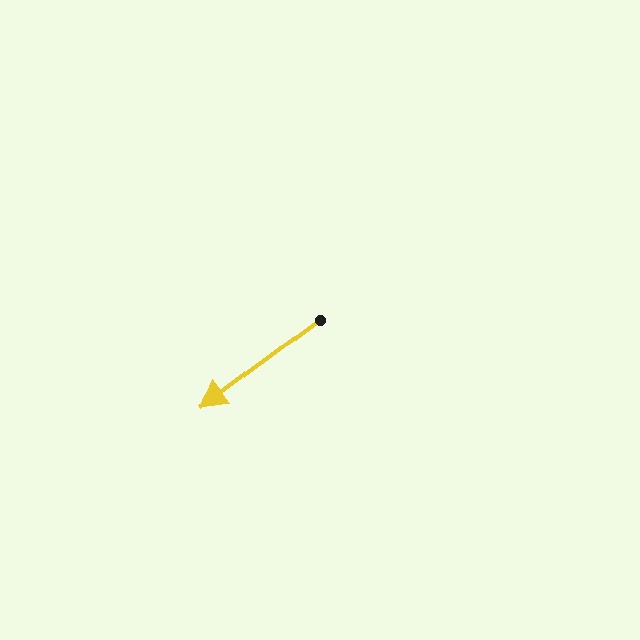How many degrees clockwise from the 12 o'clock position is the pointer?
Approximately 233 degrees.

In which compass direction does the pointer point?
Southwest.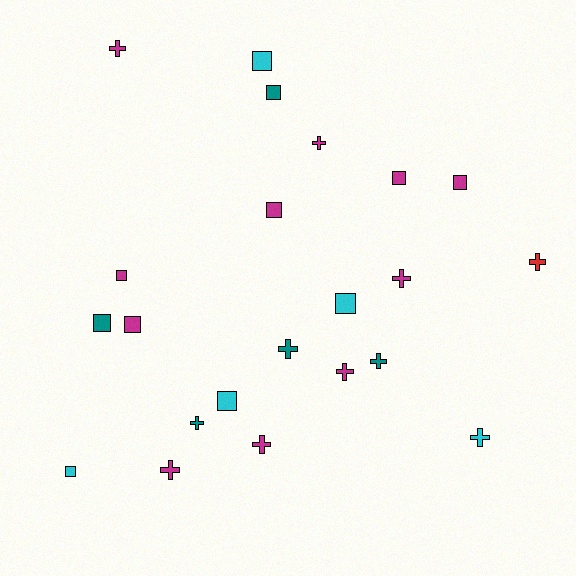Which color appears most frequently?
Magenta, with 11 objects.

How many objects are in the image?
There are 22 objects.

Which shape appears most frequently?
Square, with 11 objects.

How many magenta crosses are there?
There are 6 magenta crosses.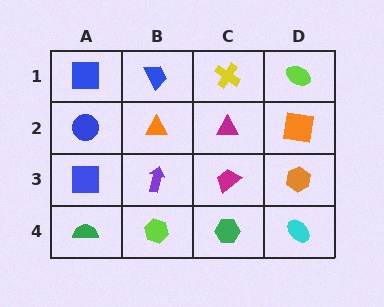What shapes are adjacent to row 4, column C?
A magenta trapezoid (row 3, column C), a lime hexagon (row 4, column B), a cyan ellipse (row 4, column D).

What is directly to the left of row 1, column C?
A blue trapezoid.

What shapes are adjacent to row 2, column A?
A blue square (row 1, column A), a blue square (row 3, column A), an orange triangle (row 2, column B).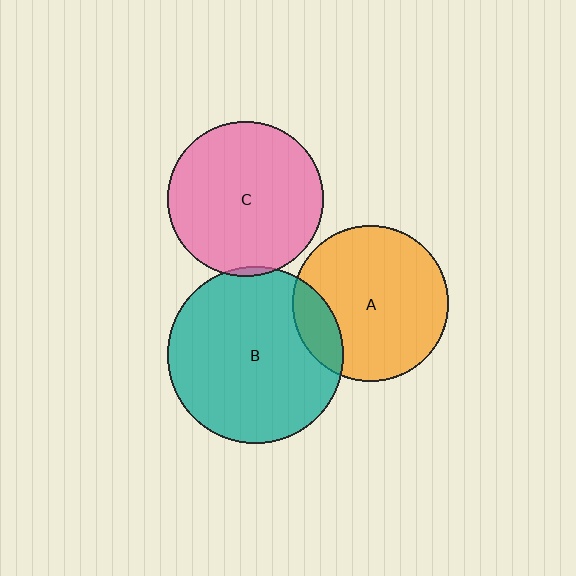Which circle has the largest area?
Circle B (teal).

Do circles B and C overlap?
Yes.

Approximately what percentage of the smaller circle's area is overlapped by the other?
Approximately 5%.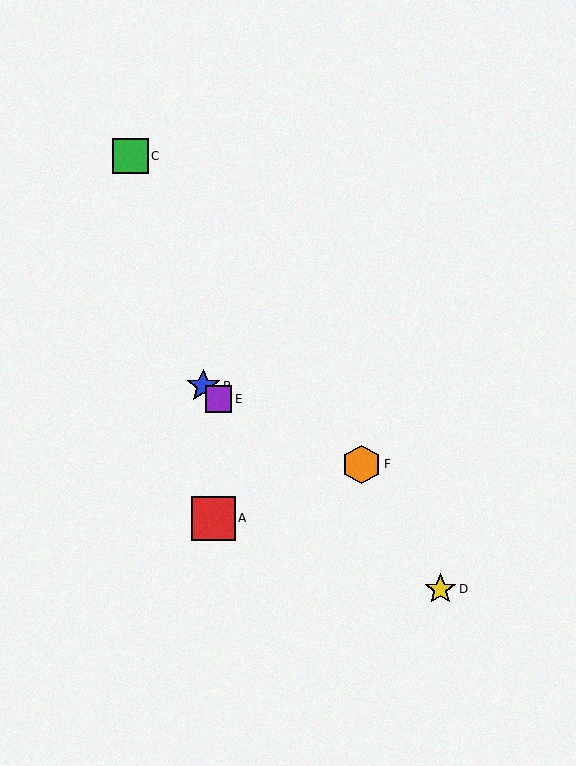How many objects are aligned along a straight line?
3 objects (B, D, E) are aligned along a straight line.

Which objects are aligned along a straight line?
Objects B, D, E are aligned along a straight line.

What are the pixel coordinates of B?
Object B is at (203, 386).